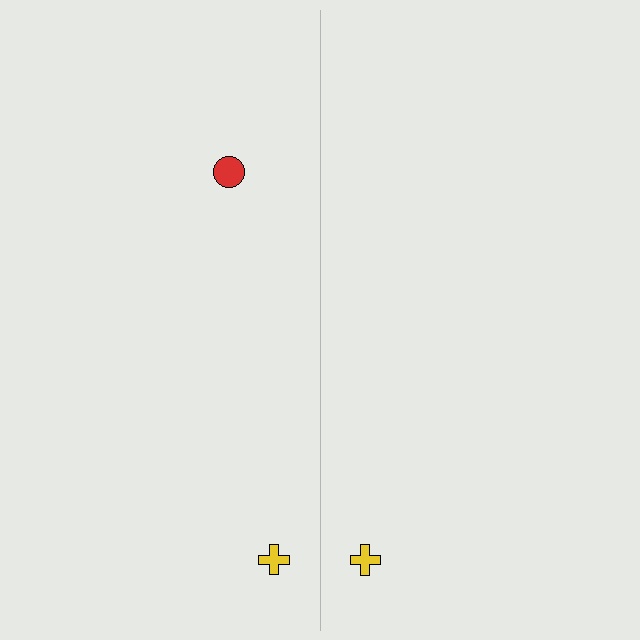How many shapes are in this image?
There are 3 shapes in this image.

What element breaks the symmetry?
A red circle is missing from the right side.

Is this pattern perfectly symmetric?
No, the pattern is not perfectly symmetric. A red circle is missing from the right side.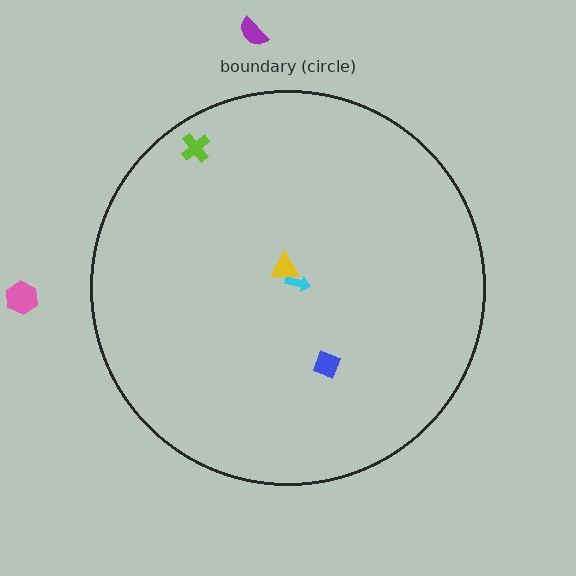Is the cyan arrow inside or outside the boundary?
Inside.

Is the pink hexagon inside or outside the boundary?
Outside.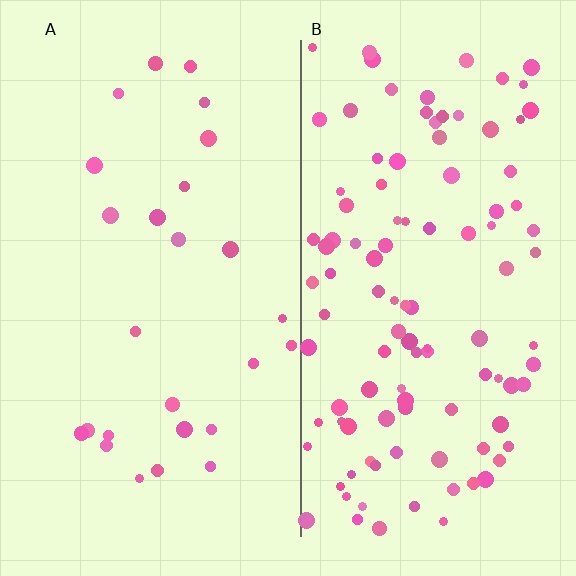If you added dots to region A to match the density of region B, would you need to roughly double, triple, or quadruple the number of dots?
Approximately quadruple.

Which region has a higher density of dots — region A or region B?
B (the right).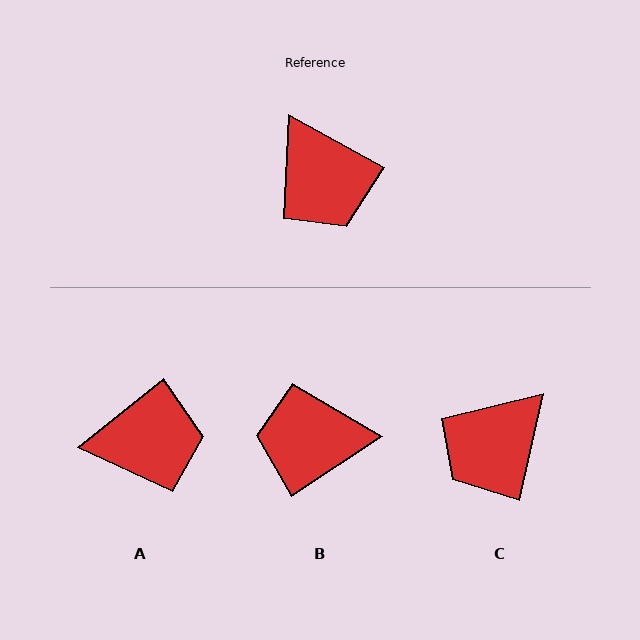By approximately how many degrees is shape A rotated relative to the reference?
Approximately 68 degrees counter-clockwise.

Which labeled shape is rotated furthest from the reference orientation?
B, about 118 degrees away.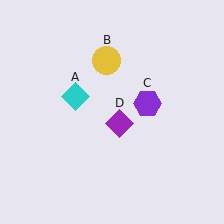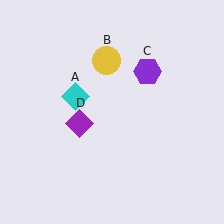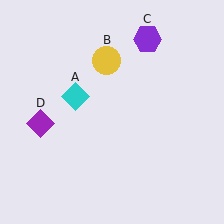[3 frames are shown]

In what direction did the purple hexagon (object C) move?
The purple hexagon (object C) moved up.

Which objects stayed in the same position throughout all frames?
Cyan diamond (object A) and yellow circle (object B) remained stationary.